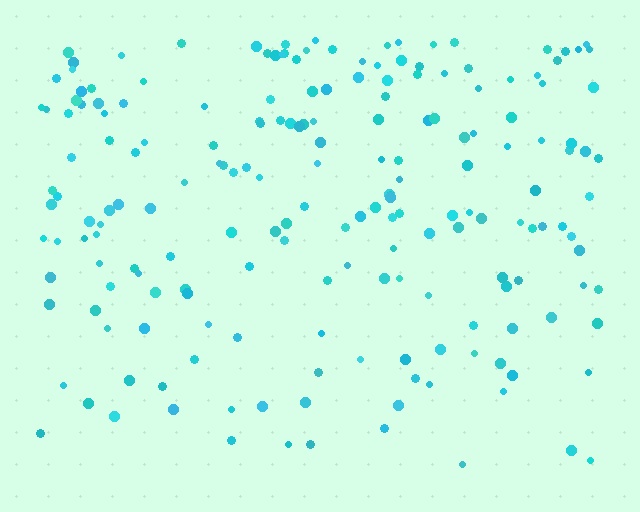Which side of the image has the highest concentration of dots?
The top.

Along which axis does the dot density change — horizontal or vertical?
Vertical.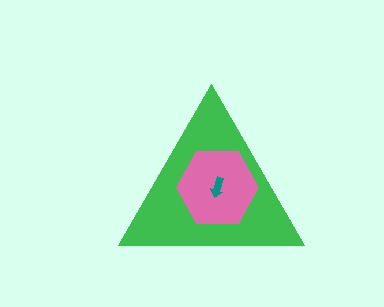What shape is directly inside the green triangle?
The pink hexagon.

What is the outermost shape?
The green triangle.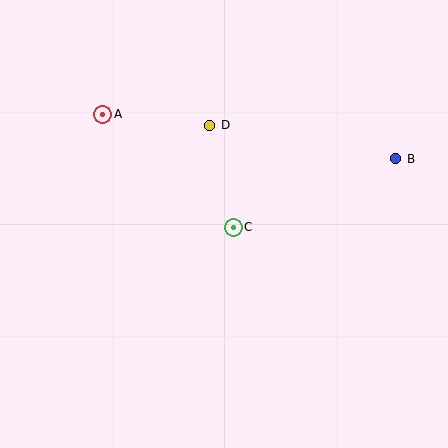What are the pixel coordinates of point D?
Point D is at (210, 125).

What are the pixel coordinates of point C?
Point C is at (233, 227).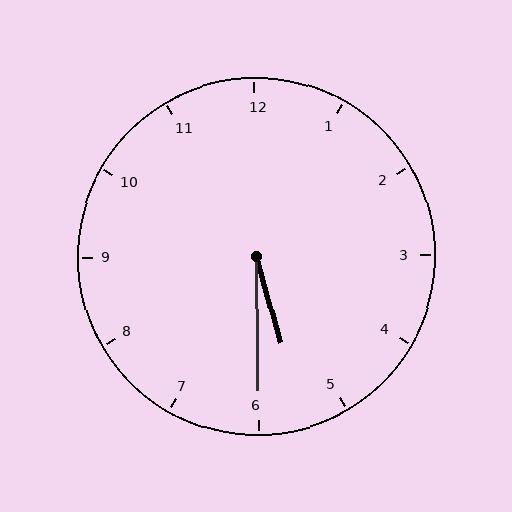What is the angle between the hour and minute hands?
Approximately 15 degrees.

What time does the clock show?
5:30.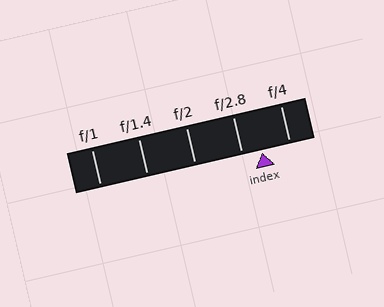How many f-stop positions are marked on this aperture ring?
There are 5 f-stop positions marked.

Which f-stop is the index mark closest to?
The index mark is closest to f/2.8.